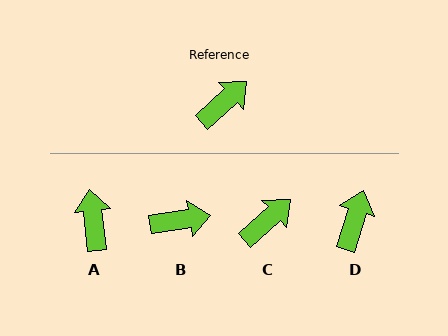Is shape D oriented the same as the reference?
No, it is off by about 30 degrees.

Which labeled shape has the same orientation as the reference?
C.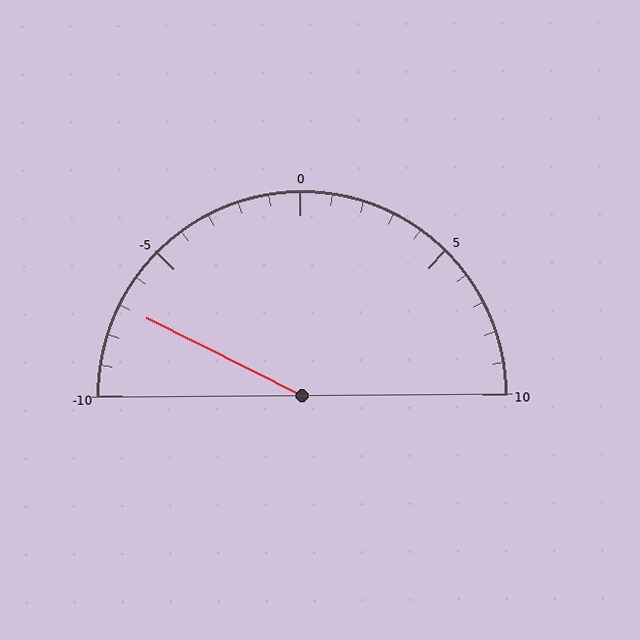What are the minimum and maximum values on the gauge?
The gauge ranges from -10 to 10.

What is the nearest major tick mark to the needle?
The nearest major tick mark is -5.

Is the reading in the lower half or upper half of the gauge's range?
The reading is in the lower half of the range (-10 to 10).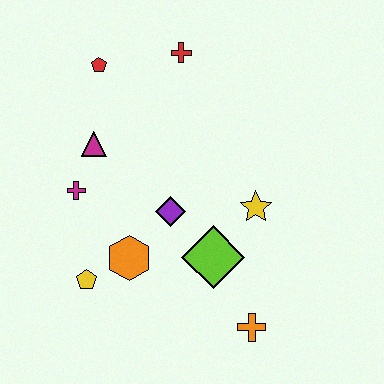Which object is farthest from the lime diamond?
The red pentagon is farthest from the lime diamond.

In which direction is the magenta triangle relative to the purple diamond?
The magenta triangle is to the left of the purple diamond.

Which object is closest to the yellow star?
The lime diamond is closest to the yellow star.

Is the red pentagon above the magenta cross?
Yes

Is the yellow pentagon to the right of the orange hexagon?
No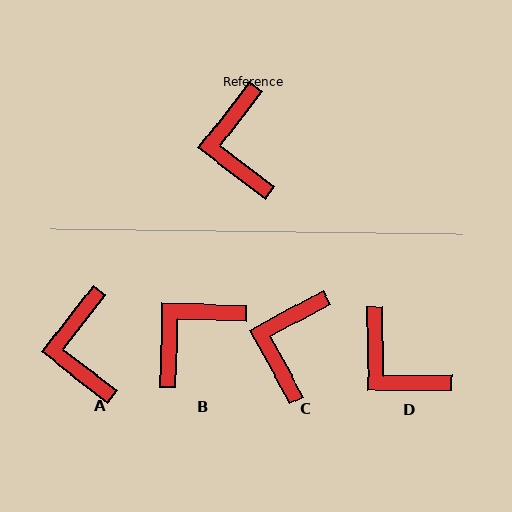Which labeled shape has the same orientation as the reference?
A.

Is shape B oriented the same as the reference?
No, it is off by about 54 degrees.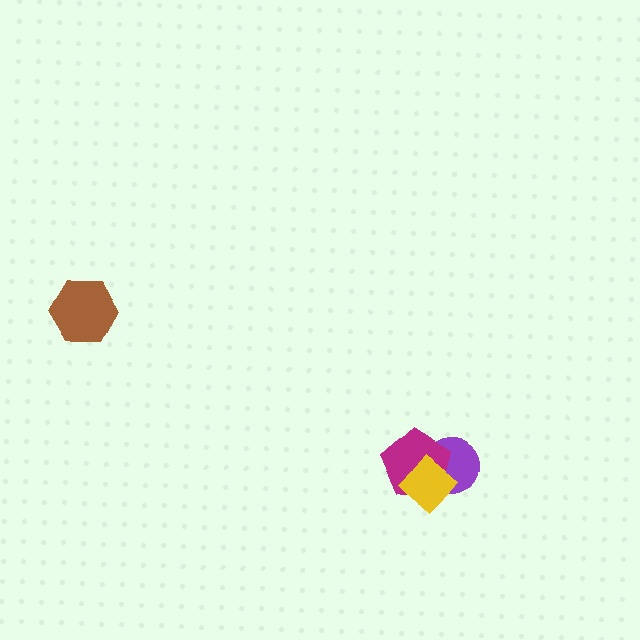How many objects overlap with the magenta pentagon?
2 objects overlap with the magenta pentagon.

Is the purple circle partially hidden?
Yes, it is partially covered by another shape.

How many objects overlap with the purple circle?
2 objects overlap with the purple circle.